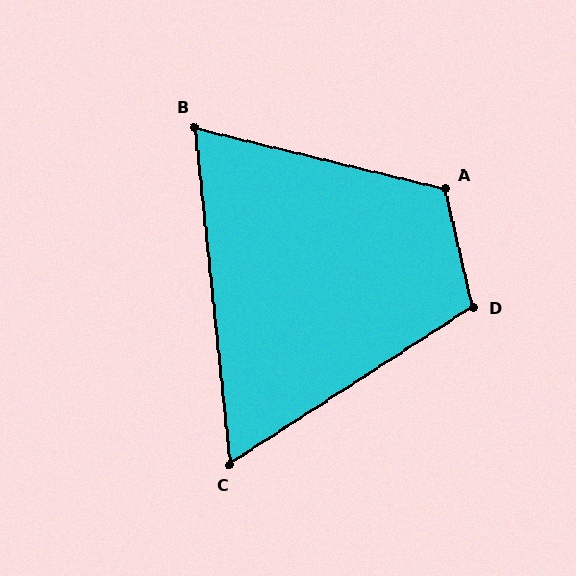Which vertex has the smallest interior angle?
C, at approximately 63 degrees.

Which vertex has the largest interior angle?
A, at approximately 117 degrees.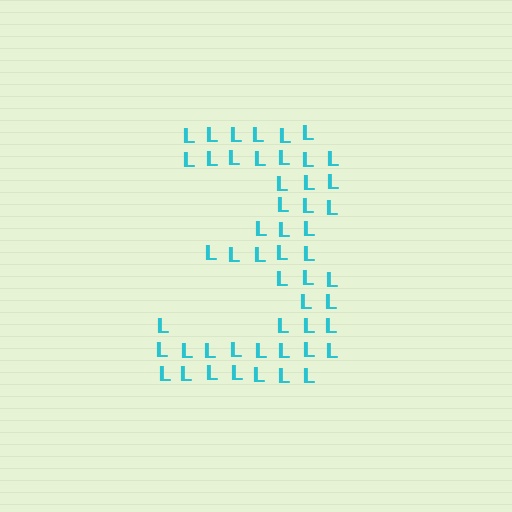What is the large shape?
The large shape is the digit 3.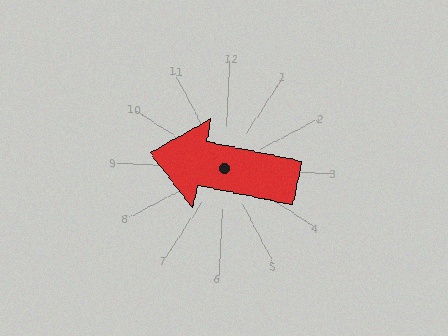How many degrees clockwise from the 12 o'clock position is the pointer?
Approximately 279 degrees.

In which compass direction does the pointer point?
West.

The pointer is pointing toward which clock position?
Roughly 9 o'clock.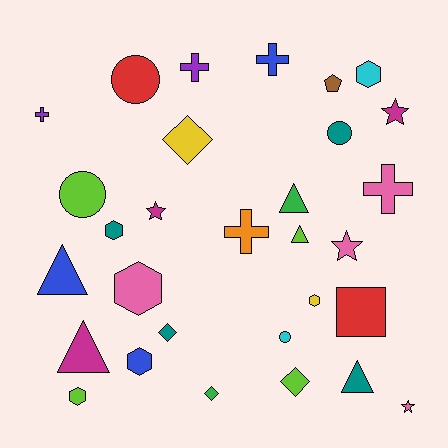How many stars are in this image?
There are 4 stars.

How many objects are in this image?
There are 30 objects.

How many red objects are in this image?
There are 2 red objects.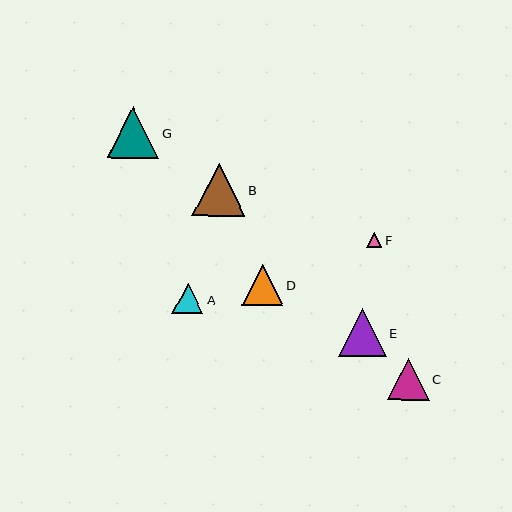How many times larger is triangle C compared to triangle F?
Triangle C is approximately 2.7 times the size of triangle F.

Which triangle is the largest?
Triangle B is the largest with a size of approximately 53 pixels.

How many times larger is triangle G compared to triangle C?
Triangle G is approximately 1.2 times the size of triangle C.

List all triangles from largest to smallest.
From largest to smallest: B, G, E, C, D, A, F.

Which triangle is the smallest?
Triangle F is the smallest with a size of approximately 15 pixels.